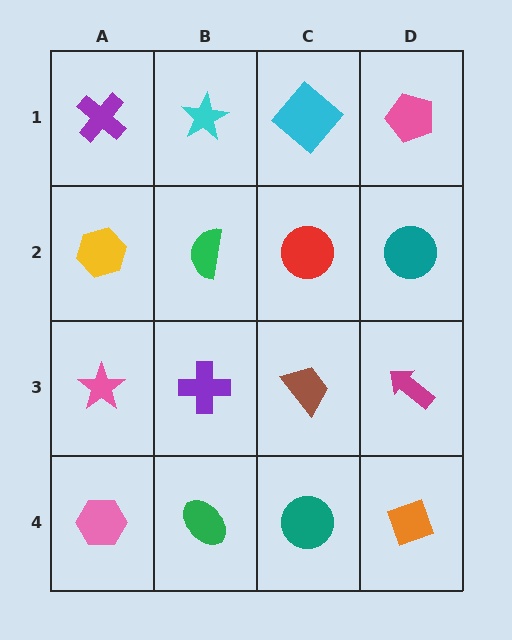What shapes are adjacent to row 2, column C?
A cyan diamond (row 1, column C), a brown trapezoid (row 3, column C), a green semicircle (row 2, column B), a teal circle (row 2, column D).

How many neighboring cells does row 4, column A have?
2.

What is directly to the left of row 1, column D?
A cyan diamond.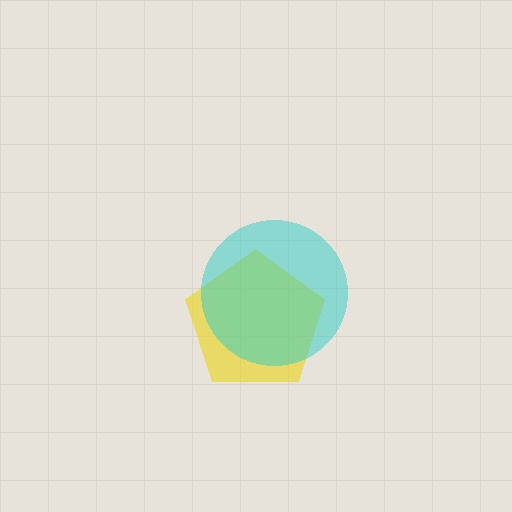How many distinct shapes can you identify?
There are 2 distinct shapes: a yellow pentagon, a cyan circle.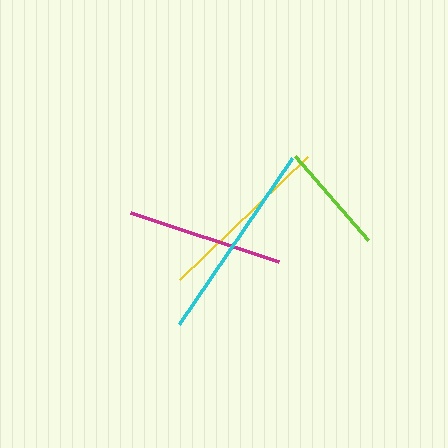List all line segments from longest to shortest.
From longest to shortest: cyan, yellow, magenta, lime.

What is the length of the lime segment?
The lime segment is approximately 111 pixels long.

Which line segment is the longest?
The cyan line is the longest at approximately 201 pixels.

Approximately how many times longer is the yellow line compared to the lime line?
The yellow line is approximately 1.6 times the length of the lime line.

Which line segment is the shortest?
The lime line is the shortest at approximately 111 pixels.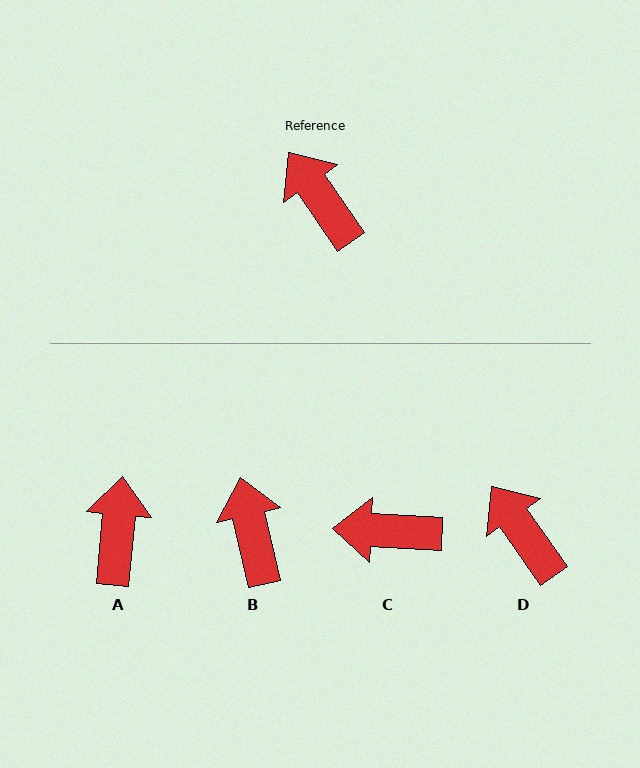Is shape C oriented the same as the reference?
No, it is off by about 52 degrees.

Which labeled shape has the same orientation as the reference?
D.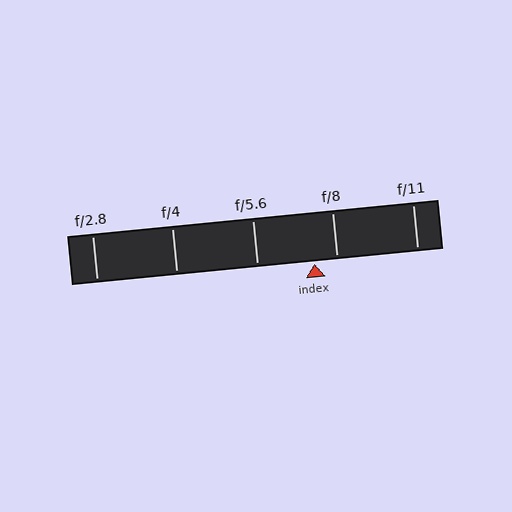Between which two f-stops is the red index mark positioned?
The index mark is between f/5.6 and f/8.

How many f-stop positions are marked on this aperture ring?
There are 5 f-stop positions marked.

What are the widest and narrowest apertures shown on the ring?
The widest aperture shown is f/2.8 and the narrowest is f/11.